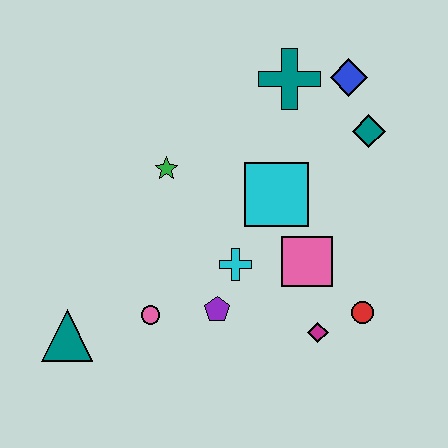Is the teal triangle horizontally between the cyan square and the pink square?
No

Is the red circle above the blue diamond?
No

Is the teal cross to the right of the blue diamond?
No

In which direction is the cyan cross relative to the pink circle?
The cyan cross is to the right of the pink circle.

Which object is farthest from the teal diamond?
The teal triangle is farthest from the teal diamond.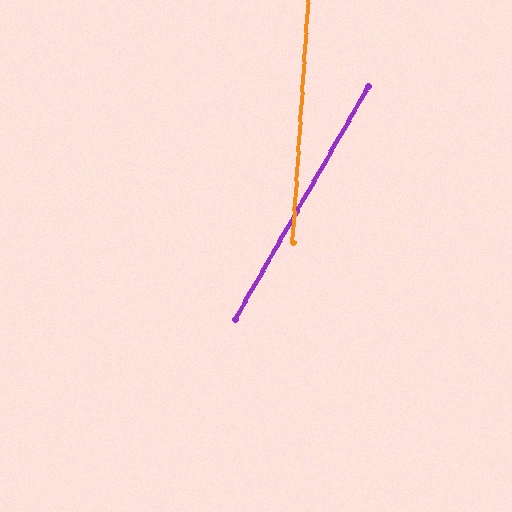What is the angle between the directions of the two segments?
Approximately 26 degrees.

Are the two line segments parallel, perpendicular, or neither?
Neither parallel nor perpendicular — they differ by about 26°.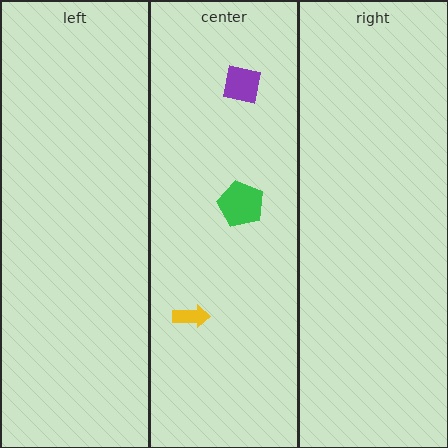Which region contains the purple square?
The center region.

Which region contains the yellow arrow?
The center region.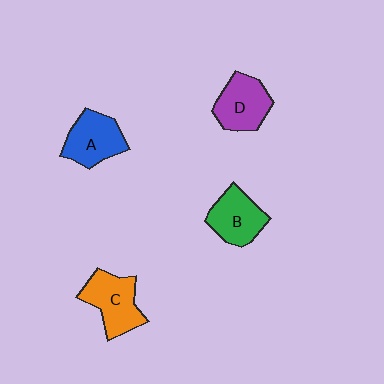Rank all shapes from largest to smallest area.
From largest to smallest: C (orange), D (purple), A (blue), B (green).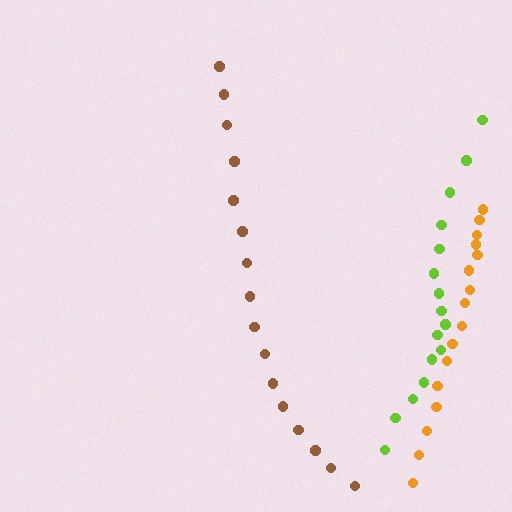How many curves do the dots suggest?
There are 3 distinct paths.